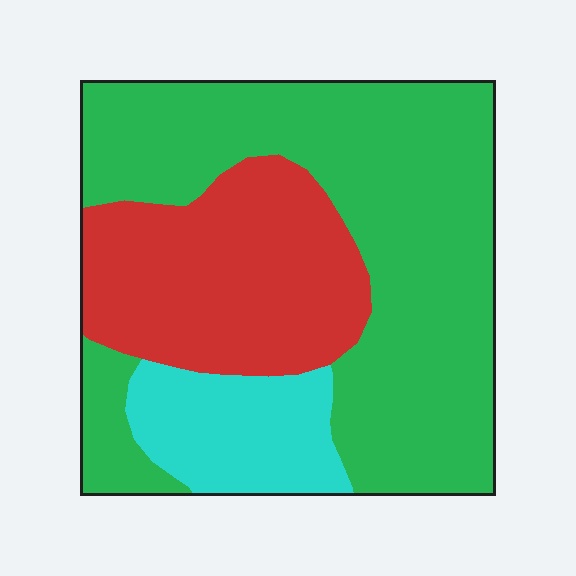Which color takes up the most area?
Green, at roughly 55%.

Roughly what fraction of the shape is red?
Red takes up about one quarter (1/4) of the shape.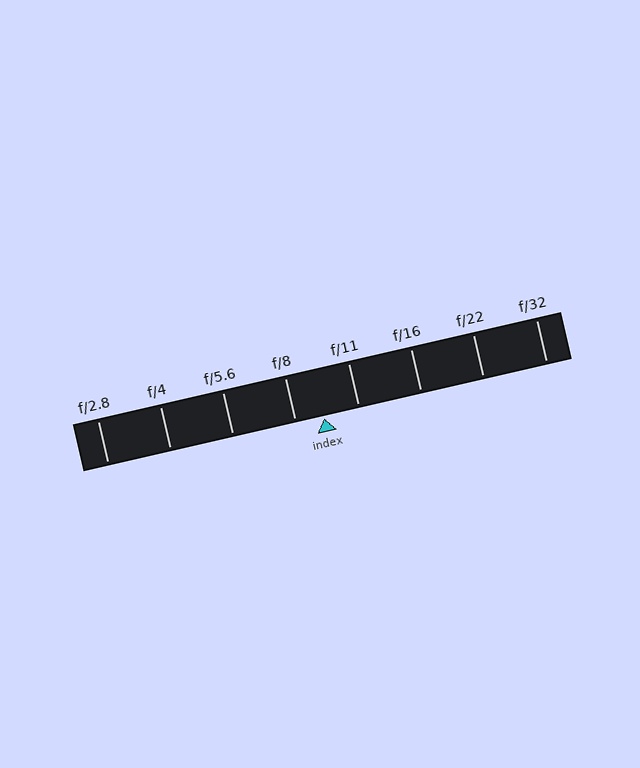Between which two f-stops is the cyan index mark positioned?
The index mark is between f/8 and f/11.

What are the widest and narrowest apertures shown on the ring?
The widest aperture shown is f/2.8 and the narrowest is f/32.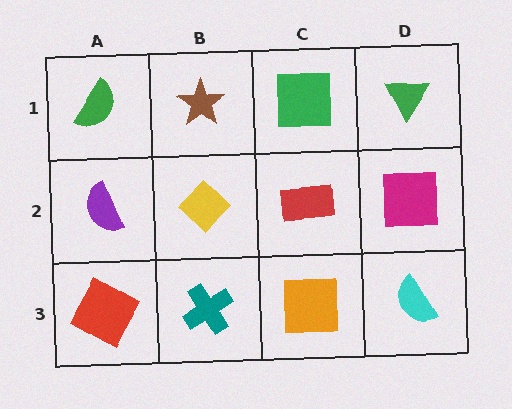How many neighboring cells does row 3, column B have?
3.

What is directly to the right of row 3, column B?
An orange square.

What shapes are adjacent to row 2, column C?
A green square (row 1, column C), an orange square (row 3, column C), a yellow diamond (row 2, column B), a magenta square (row 2, column D).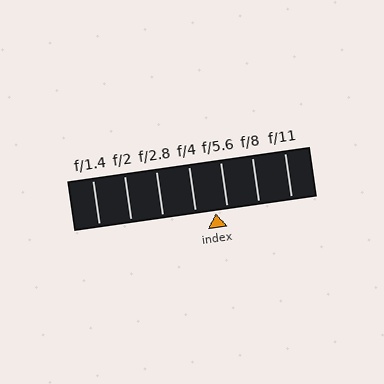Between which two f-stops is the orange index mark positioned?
The index mark is between f/4 and f/5.6.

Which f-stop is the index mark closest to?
The index mark is closest to f/5.6.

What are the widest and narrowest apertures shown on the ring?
The widest aperture shown is f/1.4 and the narrowest is f/11.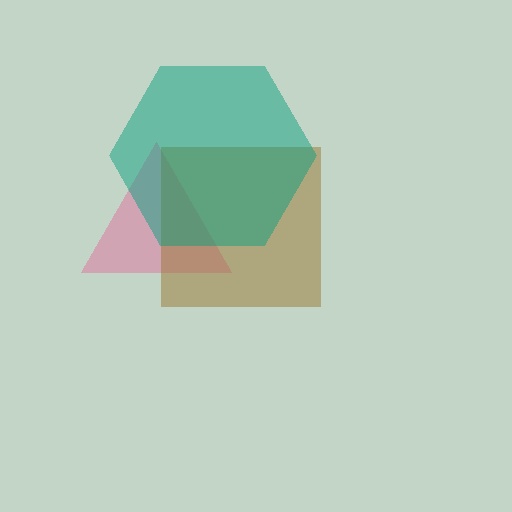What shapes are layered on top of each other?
The layered shapes are: a pink triangle, a brown square, a teal hexagon.